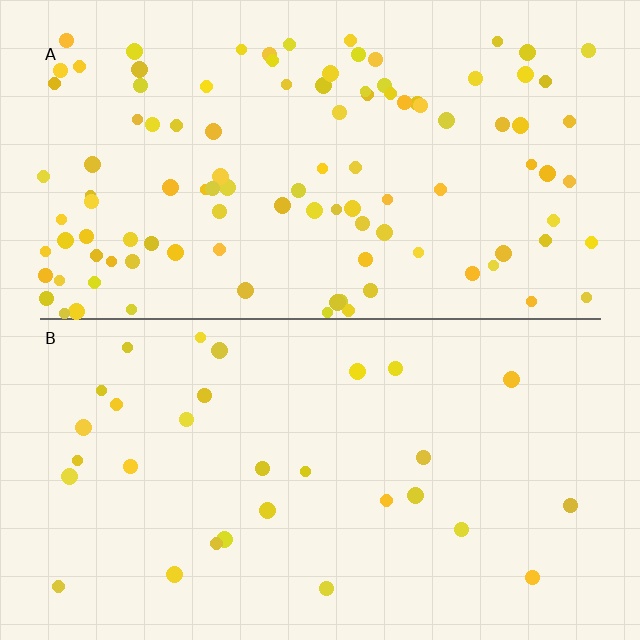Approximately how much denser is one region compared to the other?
Approximately 3.6× — region A over region B.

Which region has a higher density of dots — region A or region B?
A (the top).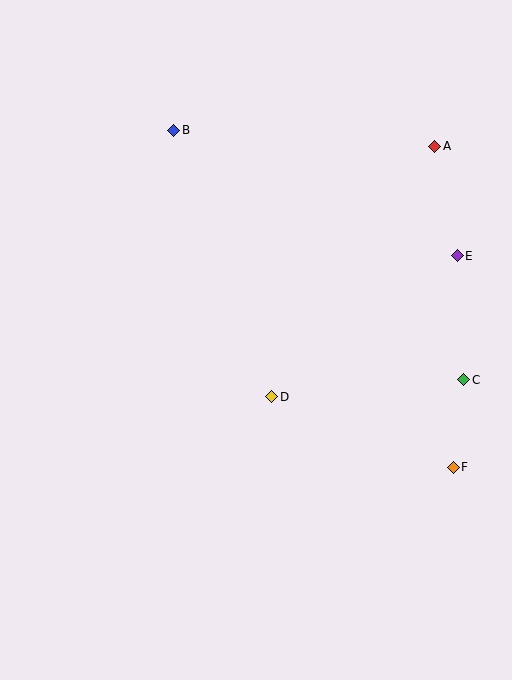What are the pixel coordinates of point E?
Point E is at (457, 256).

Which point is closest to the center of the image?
Point D at (272, 397) is closest to the center.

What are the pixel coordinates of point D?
Point D is at (272, 397).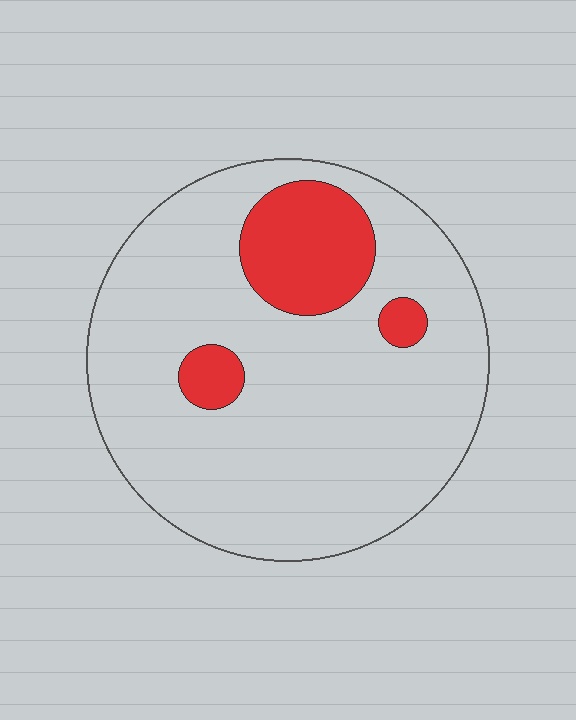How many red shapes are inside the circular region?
3.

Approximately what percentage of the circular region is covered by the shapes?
Approximately 15%.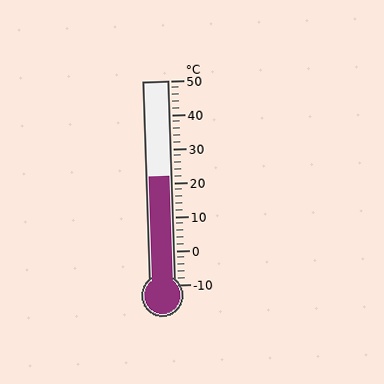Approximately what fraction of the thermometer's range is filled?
The thermometer is filled to approximately 55% of its range.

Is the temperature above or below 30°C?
The temperature is below 30°C.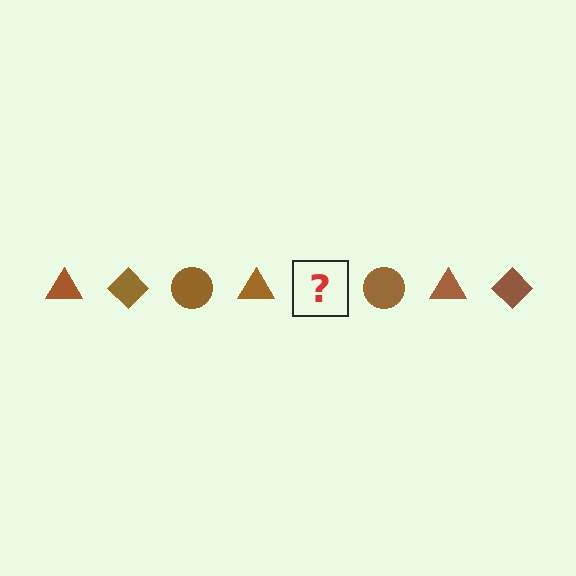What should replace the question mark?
The question mark should be replaced with a brown diamond.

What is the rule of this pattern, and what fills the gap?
The rule is that the pattern cycles through triangle, diamond, circle shapes in brown. The gap should be filled with a brown diamond.